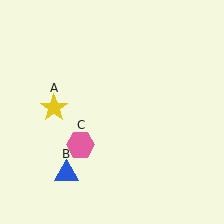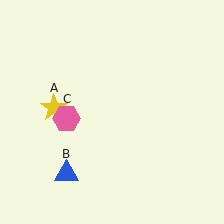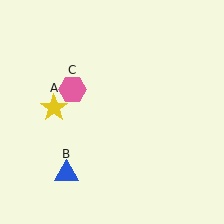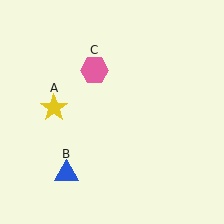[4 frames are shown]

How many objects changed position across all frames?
1 object changed position: pink hexagon (object C).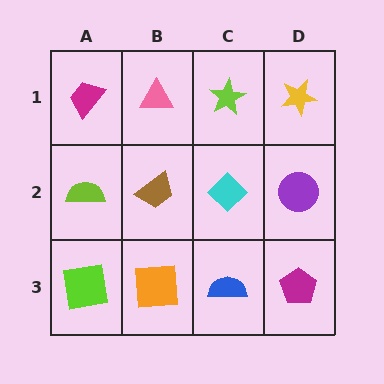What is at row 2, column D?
A purple circle.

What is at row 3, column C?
A blue semicircle.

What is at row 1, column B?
A pink triangle.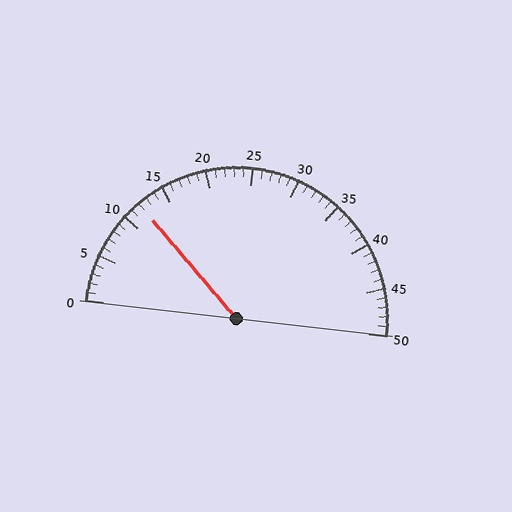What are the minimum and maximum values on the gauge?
The gauge ranges from 0 to 50.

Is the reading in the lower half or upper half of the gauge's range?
The reading is in the lower half of the range (0 to 50).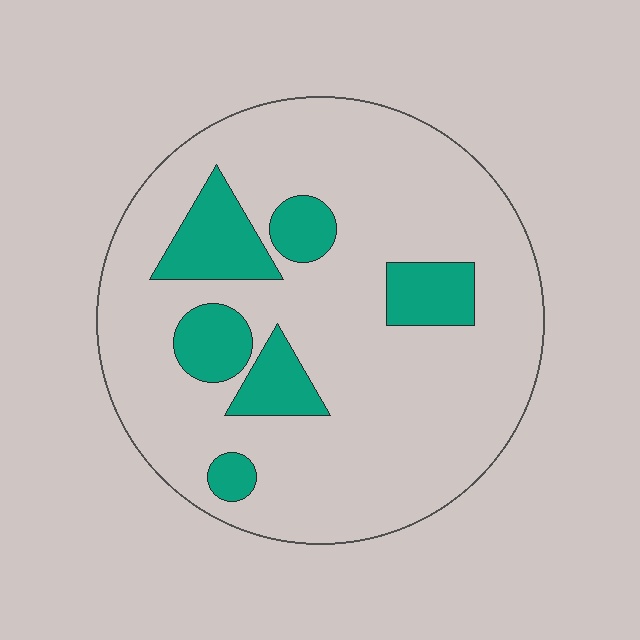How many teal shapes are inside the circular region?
6.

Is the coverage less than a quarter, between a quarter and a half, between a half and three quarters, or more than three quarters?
Less than a quarter.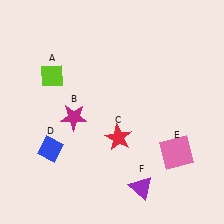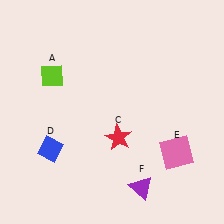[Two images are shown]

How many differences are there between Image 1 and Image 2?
There is 1 difference between the two images.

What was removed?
The magenta star (B) was removed in Image 2.